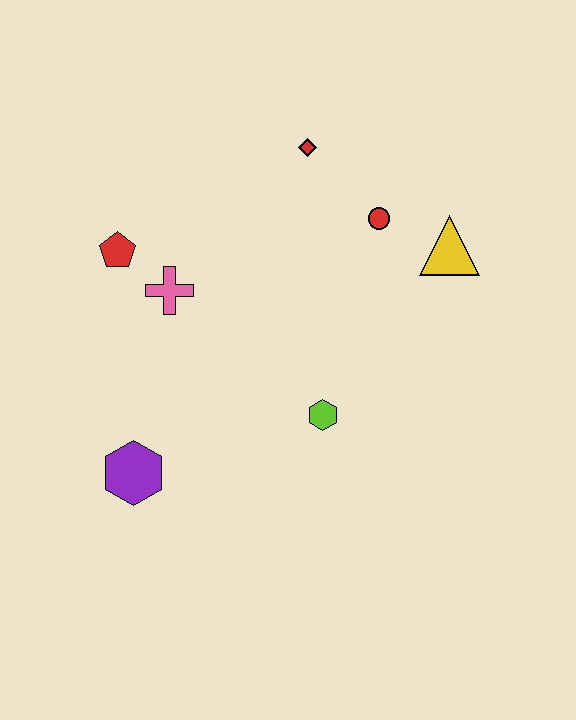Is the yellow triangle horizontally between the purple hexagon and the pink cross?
No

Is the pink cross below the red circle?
Yes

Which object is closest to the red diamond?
The red circle is closest to the red diamond.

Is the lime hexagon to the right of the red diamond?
Yes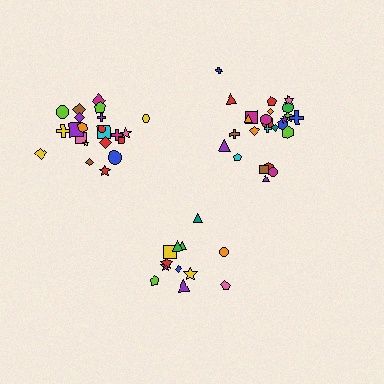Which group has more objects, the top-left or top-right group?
The top-right group.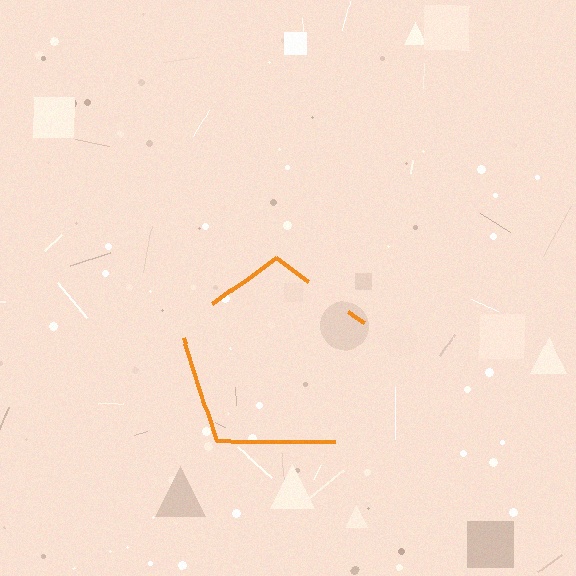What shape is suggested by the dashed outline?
The dashed outline suggests a pentagon.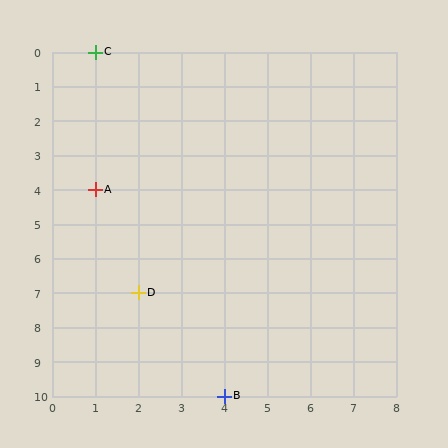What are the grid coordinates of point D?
Point D is at grid coordinates (2, 7).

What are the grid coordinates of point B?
Point B is at grid coordinates (4, 10).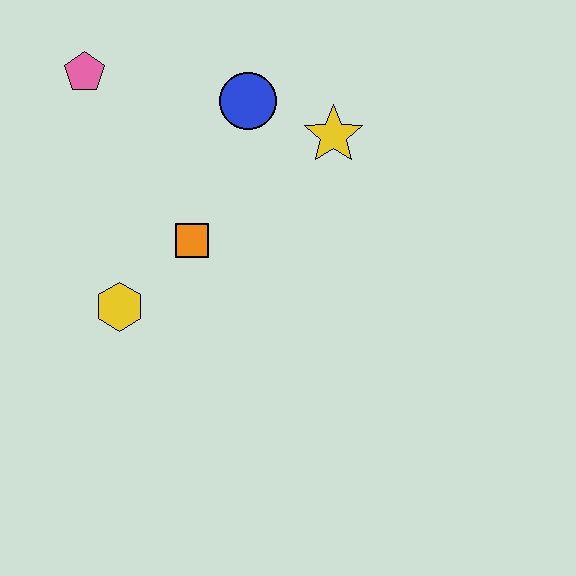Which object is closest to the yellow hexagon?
The orange square is closest to the yellow hexagon.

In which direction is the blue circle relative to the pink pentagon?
The blue circle is to the right of the pink pentagon.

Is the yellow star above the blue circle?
No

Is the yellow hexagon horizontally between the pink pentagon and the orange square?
Yes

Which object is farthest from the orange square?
The pink pentagon is farthest from the orange square.